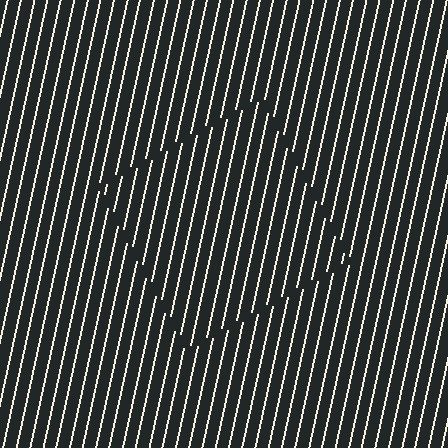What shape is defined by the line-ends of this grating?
An illusory square. The interior of the shape contains the same grating, shifted by half a period — the contour is defined by the phase discontinuity where line-ends from the inner and outer gratings abut.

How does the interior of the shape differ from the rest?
The interior of the shape contains the same grating, shifted by half a period — the contour is defined by the phase discontinuity where line-ends from the inner and outer gratings abut.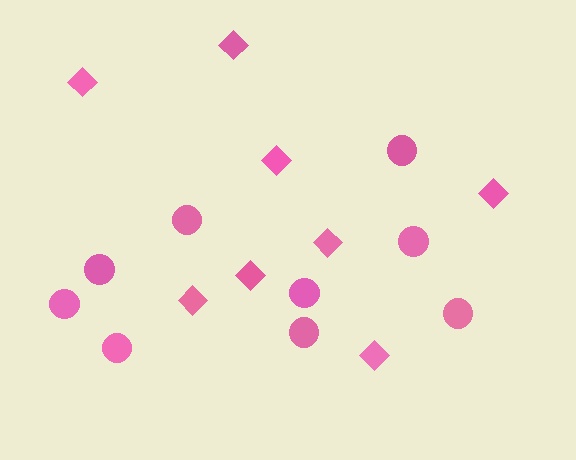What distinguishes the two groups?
There are 2 groups: one group of circles (9) and one group of diamonds (8).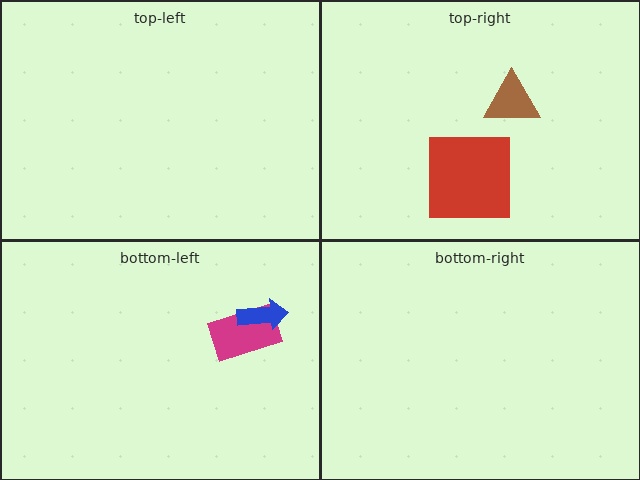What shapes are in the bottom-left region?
The magenta rectangle, the blue arrow.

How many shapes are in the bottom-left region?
2.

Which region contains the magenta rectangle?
The bottom-left region.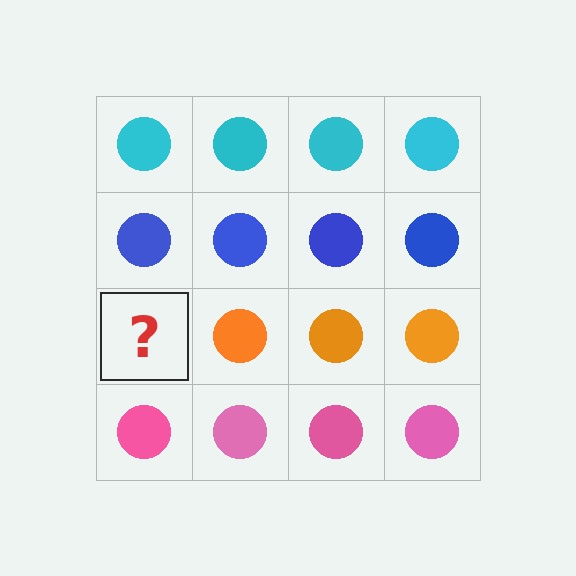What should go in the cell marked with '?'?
The missing cell should contain an orange circle.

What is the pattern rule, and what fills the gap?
The rule is that each row has a consistent color. The gap should be filled with an orange circle.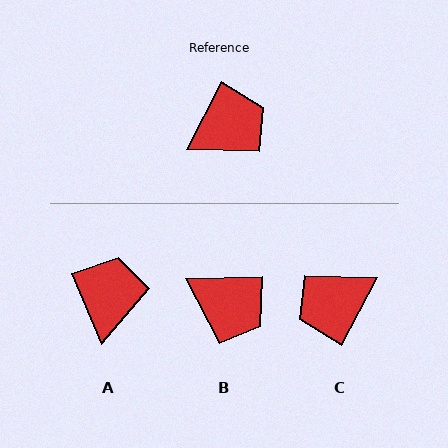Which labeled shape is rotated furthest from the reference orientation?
C, about 179 degrees away.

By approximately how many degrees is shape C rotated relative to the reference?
Approximately 179 degrees counter-clockwise.